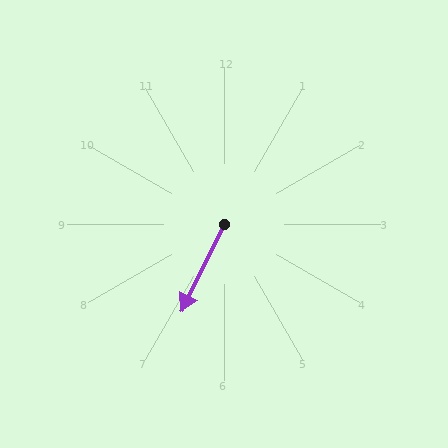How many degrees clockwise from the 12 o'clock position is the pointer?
Approximately 206 degrees.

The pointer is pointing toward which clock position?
Roughly 7 o'clock.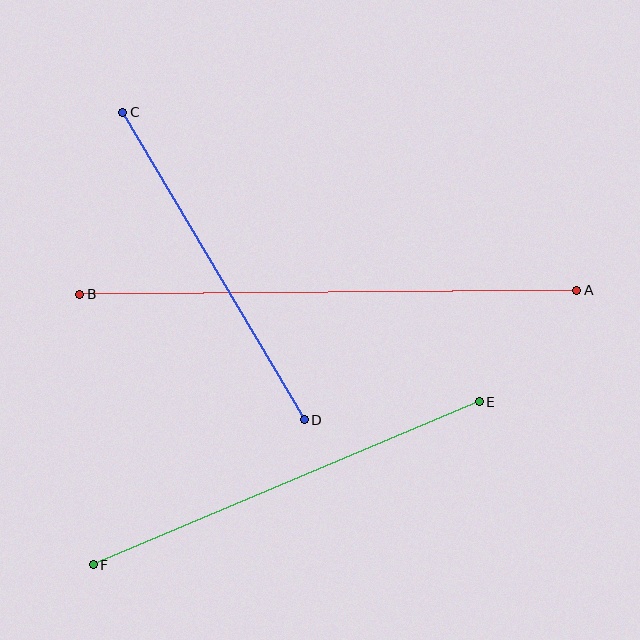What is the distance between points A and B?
The distance is approximately 497 pixels.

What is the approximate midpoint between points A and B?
The midpoint is at approximately (328, 292) pixels.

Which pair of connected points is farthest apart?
Points A and B are farthest apart.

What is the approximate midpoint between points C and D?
The midpoint is at approximately (214, 266) pixels.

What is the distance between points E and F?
The distance is approximately 419 pixels.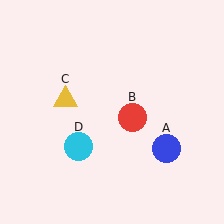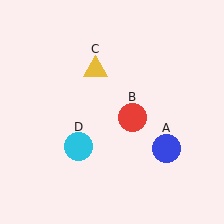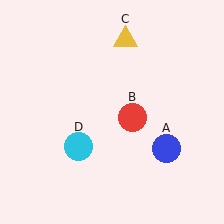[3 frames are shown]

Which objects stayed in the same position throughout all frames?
Blue circle (object A) and red circle (object B) and cyan circle (object D) remained stationary.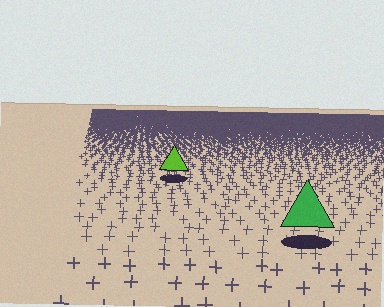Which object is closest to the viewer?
The green triangle is closest. The texture marks near it are larger and more spread out.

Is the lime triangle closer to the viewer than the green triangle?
No. The green triangle is closer — you can tell from the texture gradient: the ground texture is coarser near it.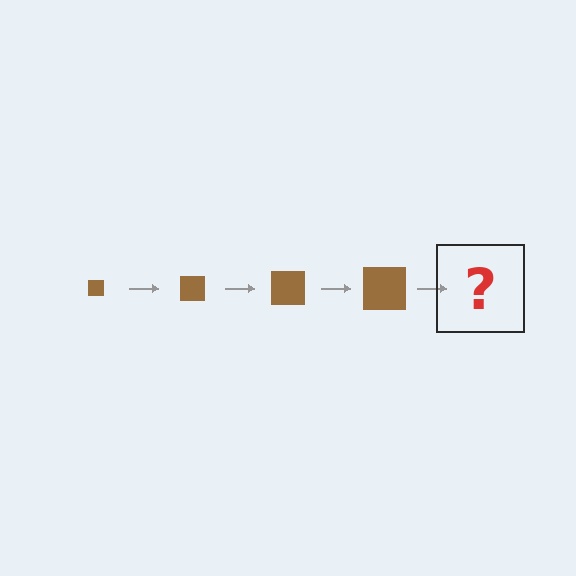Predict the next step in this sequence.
The next step is a brown square, larger than the previous one.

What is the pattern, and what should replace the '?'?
The pattern is that the square gets progressively larger each step. The '?' should be a brown square, larger than the previous one.